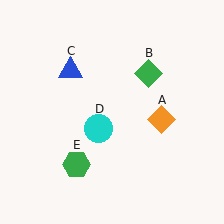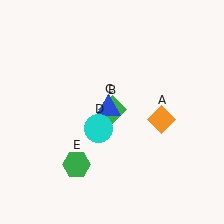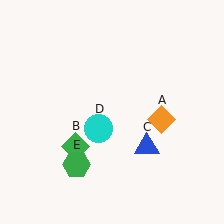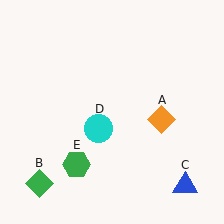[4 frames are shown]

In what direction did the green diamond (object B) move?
The green diamond (object B) moved down and to the left.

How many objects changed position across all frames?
2 objects changed position: green diamond (object B), blue triangle (object C).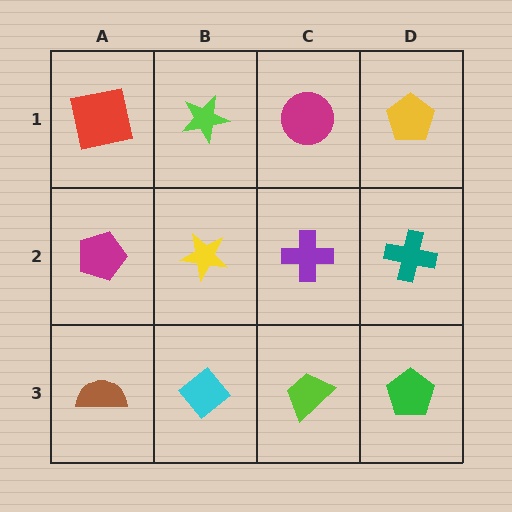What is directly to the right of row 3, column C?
A green pentagon.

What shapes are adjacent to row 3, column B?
A yellow star (row 2, column B), a brown semicircle (row 3, column A), a lime trapezoid (row 3, column C).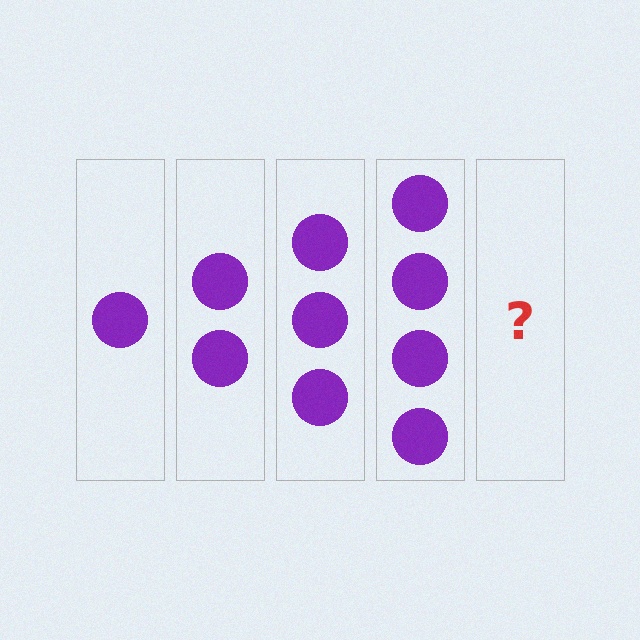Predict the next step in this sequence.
The next step is 5 circles.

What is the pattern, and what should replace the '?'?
The pattern is that each step adds one more circle. The '?' should be 5 circles.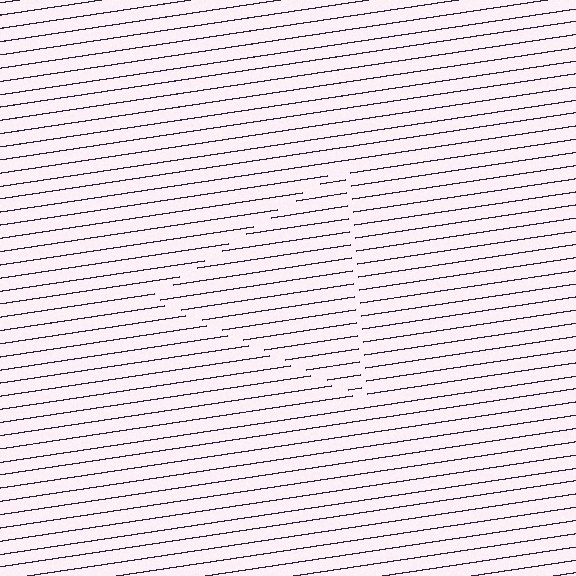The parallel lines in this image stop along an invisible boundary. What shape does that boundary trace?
An illusory triangle. The interior of the shape contains the same grating, shifted by half a period — the contour is defined by the phase discontinuity where line-ends from the inner and outer gratings abut.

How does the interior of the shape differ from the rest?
The interior of the shape contains the same grating, shifted by half a period — the contour is defined by the phase discontinuity where line-ends from the inner and outer gratings abut.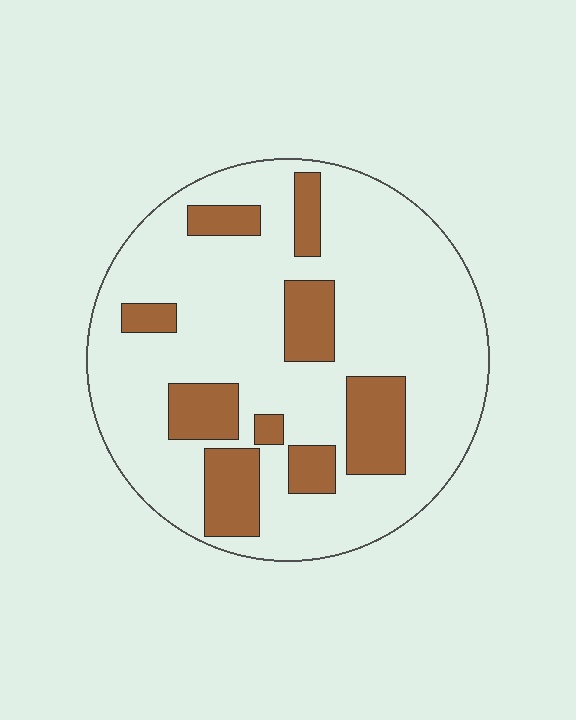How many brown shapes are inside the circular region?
9.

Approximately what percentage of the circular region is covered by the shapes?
Approximately 20%.